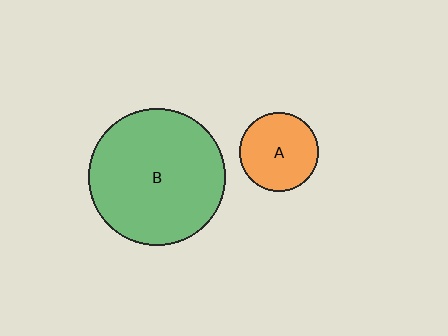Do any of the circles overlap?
No, none of the circles overlap.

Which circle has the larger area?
Circle B (green).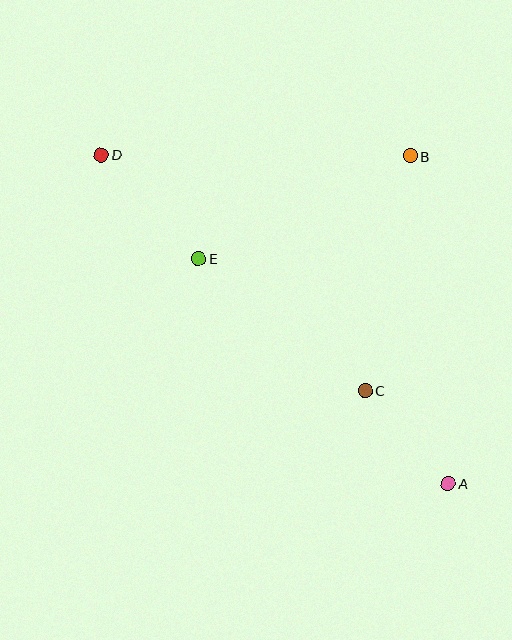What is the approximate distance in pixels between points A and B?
The distance between A and B is approximately 330 pixels.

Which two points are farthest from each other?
Points A and D are farthest from each other.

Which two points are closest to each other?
Points A and C are closest to each other.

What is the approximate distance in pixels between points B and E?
The distance between B and E is approximately 235 pixels.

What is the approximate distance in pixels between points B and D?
The distance between B and D is approximately 309 pixels.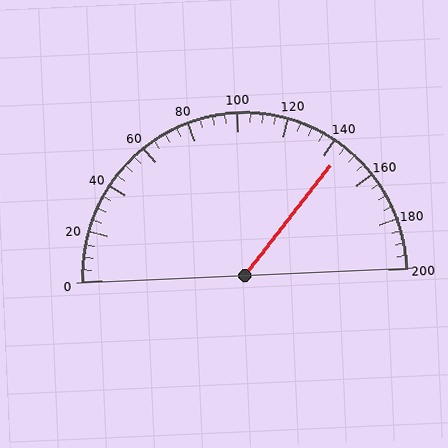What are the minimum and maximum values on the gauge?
The gauge ranges from 0 to 200.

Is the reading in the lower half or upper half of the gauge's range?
The reading is in the upper half of the range (0 to 200).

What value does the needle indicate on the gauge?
The needle indicates approximately 145.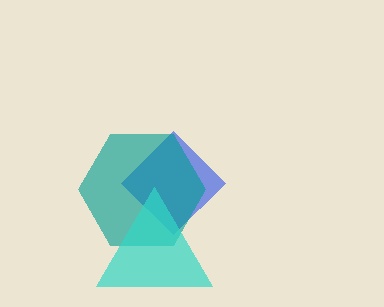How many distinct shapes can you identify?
There are 3 distinct shapes: a blue diamond, a teal hexagon, a cyan triangle.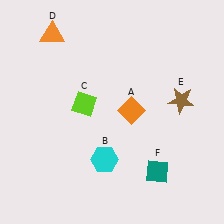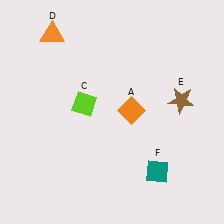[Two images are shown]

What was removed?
The cyan hexagon (B) was removed in Image 2.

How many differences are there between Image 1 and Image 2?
There is 1 difference between the two images.